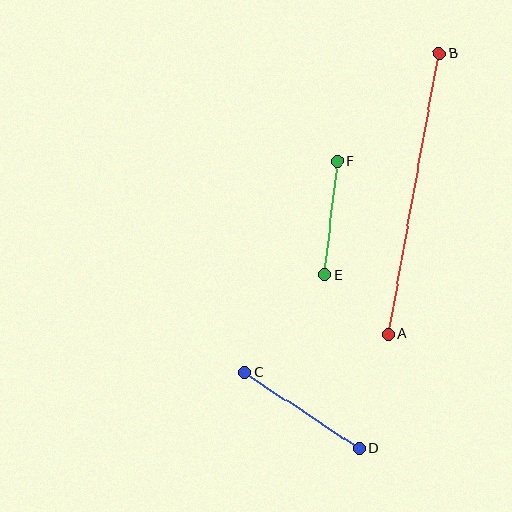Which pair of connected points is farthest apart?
Points A and B are farthest apart.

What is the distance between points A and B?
The distance is approximately 285 pixels.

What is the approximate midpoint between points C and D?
The midpoint is at approximately (302, 410) pixels.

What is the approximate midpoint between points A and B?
The midpoint is at approximately (414, 194) pixels.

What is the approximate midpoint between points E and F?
The midpoint is at approximately (331, 218) pixels.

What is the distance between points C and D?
The distance is approximately 138 pixels.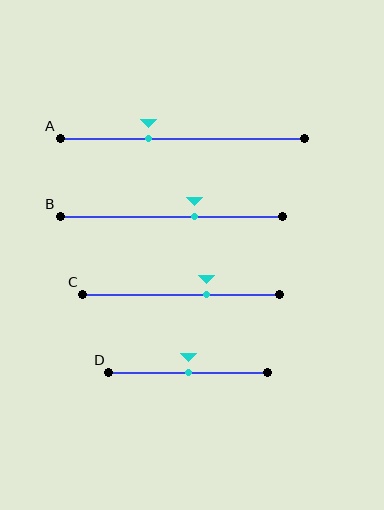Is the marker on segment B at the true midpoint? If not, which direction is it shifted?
No, the marker on segment B is shifted to the right by about 10% of the segment length.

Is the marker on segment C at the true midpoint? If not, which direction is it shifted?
No, the marker on segment C is shifted to the right by about 13% of the segment length.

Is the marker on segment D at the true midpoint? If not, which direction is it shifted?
Yes, the marker on segment D is at the true midpoint.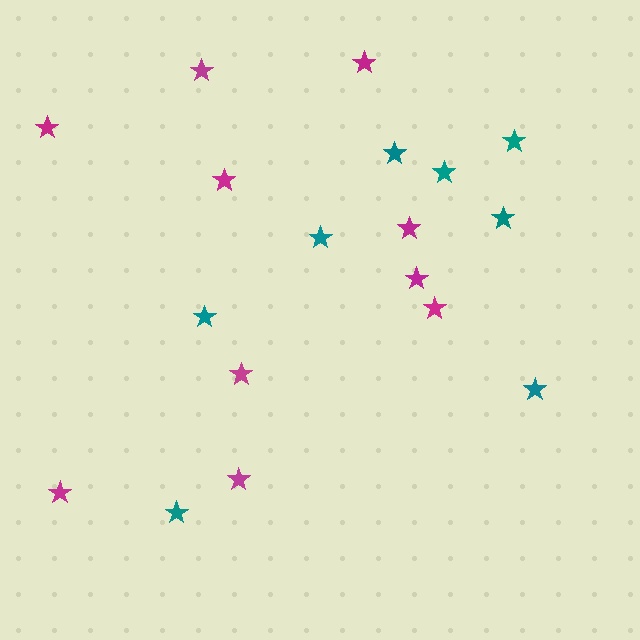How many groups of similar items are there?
There are 2 groups: one group of magenta stars (10) and one group of teal stars (8).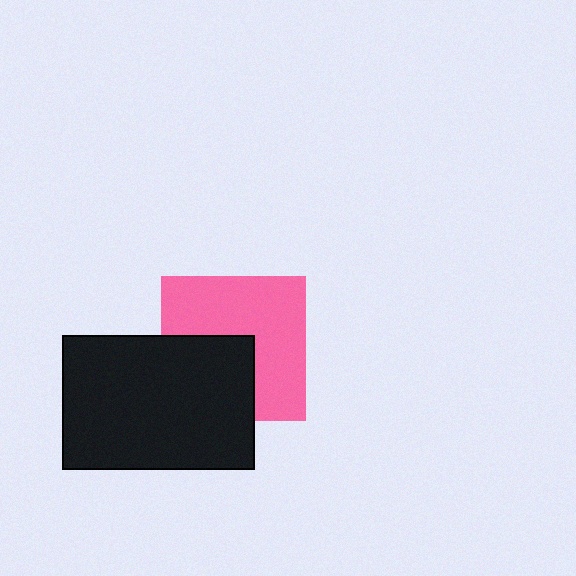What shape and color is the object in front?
The object in front is a black rectangle.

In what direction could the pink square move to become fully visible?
The pink square could move toward the upper-right. That would shift it out from behind the black rectangle entirely.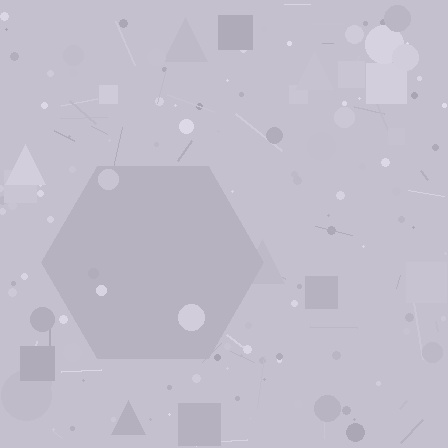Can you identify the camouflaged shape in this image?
The camouflaged shape is a hexagon.